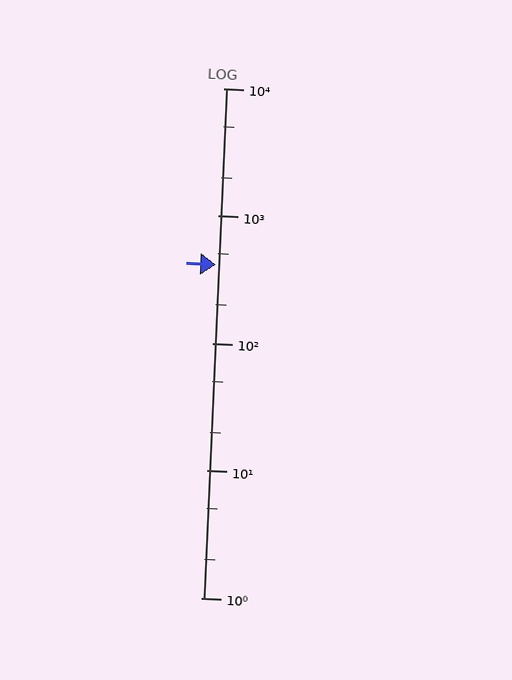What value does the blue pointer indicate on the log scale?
The pointer indicates approximately 410.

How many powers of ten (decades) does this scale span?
The scale spans 4 decades, from 1 to 10000.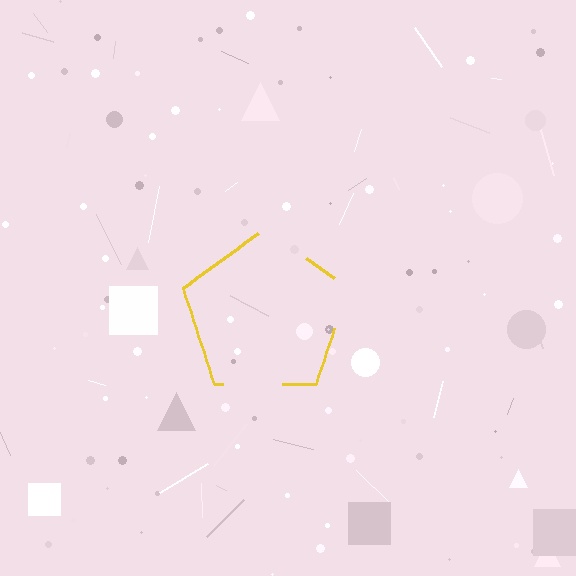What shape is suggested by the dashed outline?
The dashed outline suggests a pentagon.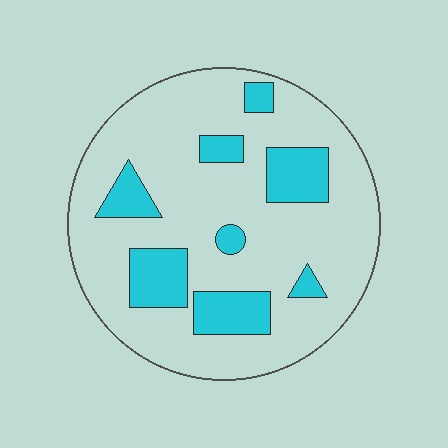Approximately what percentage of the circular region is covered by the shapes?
Approximately 20%.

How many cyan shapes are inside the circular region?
8.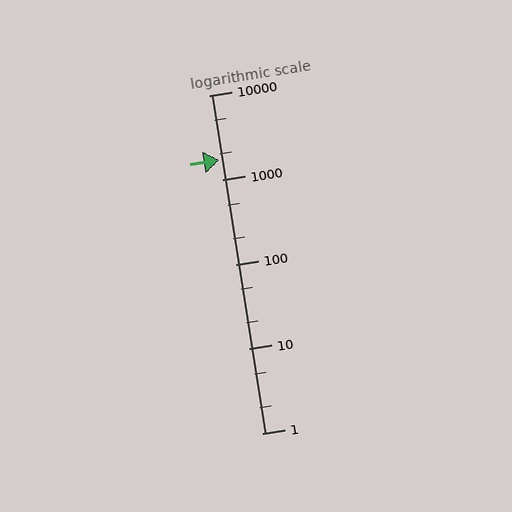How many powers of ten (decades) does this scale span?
The scale spans 4 decades, from 1 to 10000.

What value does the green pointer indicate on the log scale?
The pointer indicates approximately 1700.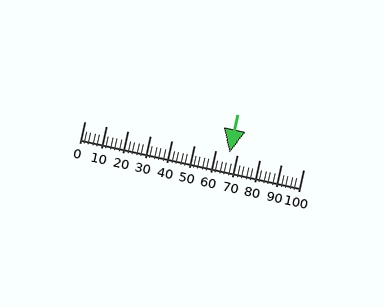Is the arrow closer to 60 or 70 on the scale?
The arrow is closer to 70.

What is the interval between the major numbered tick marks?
The major tick marks are spaced 10 units apart.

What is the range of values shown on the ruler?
The ruler shows values from 0 to 100.